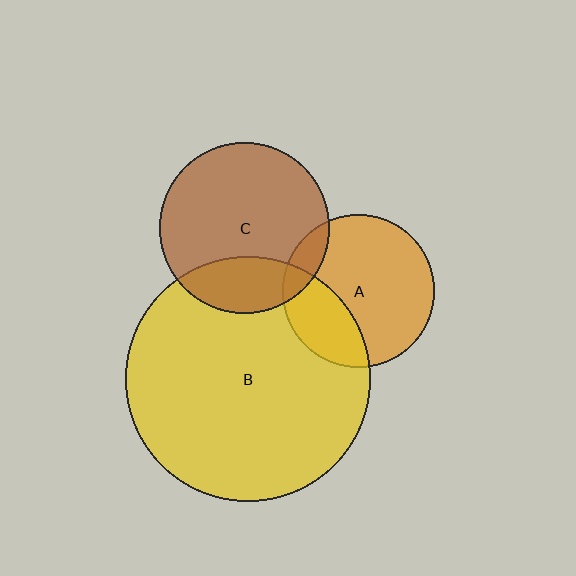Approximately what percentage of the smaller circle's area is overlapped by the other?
Approximately 30%.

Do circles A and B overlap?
Yes.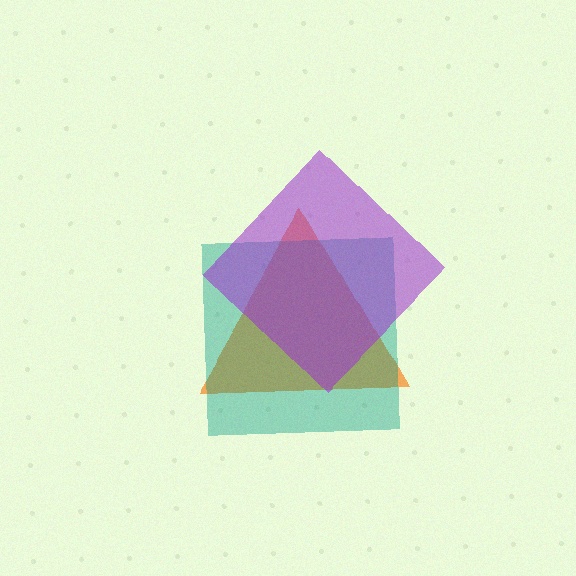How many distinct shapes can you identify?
There are 3 distinct shapes: an orange triangle, a teal square, a purple diamond.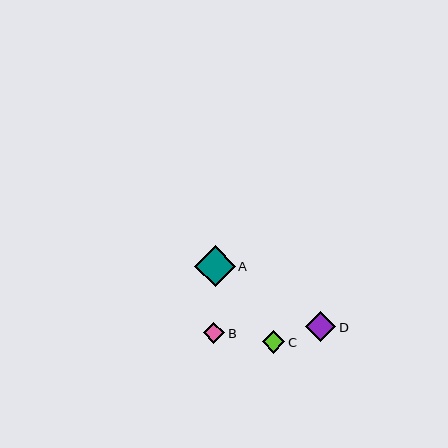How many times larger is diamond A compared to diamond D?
Diamond A is approximately 1.4 times the size of diamond D.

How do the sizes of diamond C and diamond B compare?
Diamond C and diamond B are approximately the same size.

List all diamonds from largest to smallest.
From largest to smallest: A, D, C, B.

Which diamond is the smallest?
Diamond B is the smallest with a size of approximately 21 pixels.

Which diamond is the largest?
Diamond A is the largest with a size of approximately 41 pixels.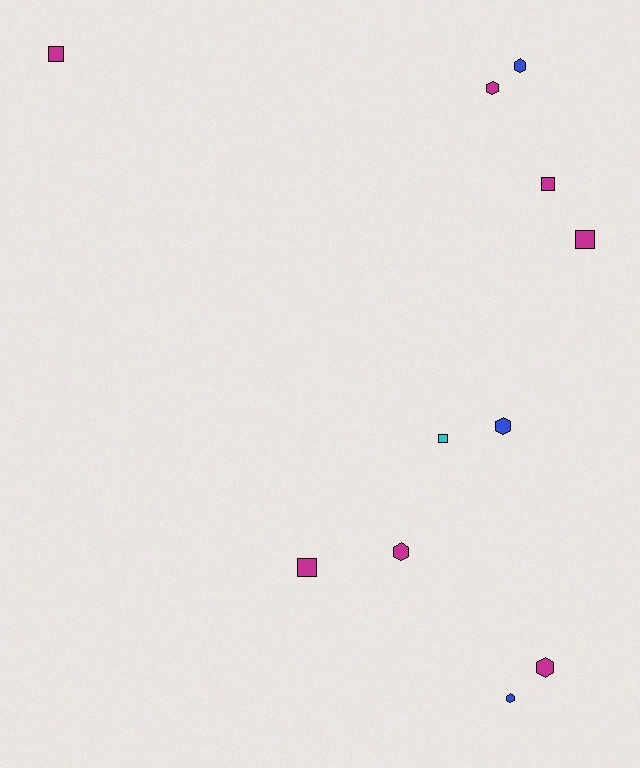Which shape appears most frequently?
Hexagon, with 6 objects.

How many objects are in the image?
There are 11 objects.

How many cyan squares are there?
There is 1 cyan square.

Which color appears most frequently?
Magenta, with 7 objects.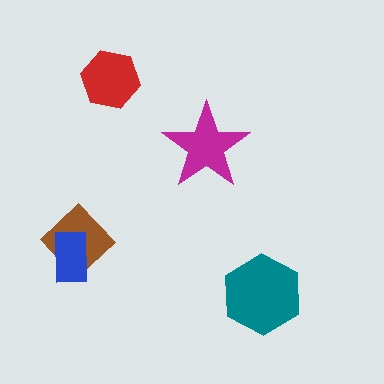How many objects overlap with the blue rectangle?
1 object overlaps with the blue rectangle.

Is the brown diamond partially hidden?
Yes, it is partially covered by another shape.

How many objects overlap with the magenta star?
0 objects overlap with the magenta star.